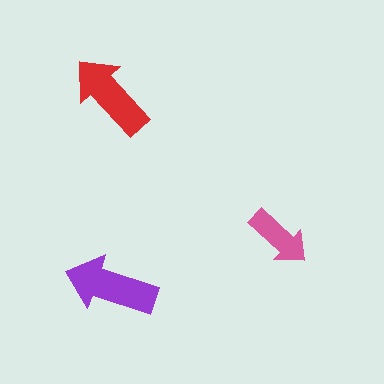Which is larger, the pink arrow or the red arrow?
The red one.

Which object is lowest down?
The purple arrow is bottommost.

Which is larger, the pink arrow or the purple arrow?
The purple one.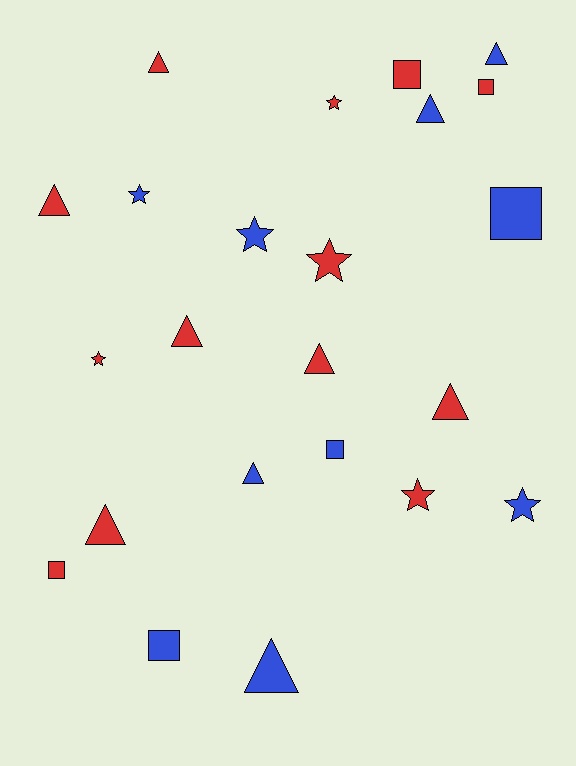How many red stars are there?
There are 4 red stars.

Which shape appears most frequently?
Triangle, with 10 objects.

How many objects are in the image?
There are 23 objects.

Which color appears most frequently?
Red, with 13 objects.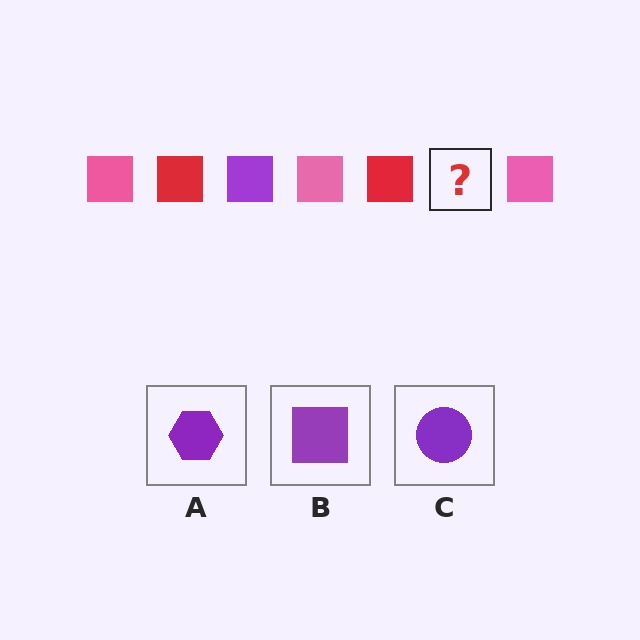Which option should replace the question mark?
Option B.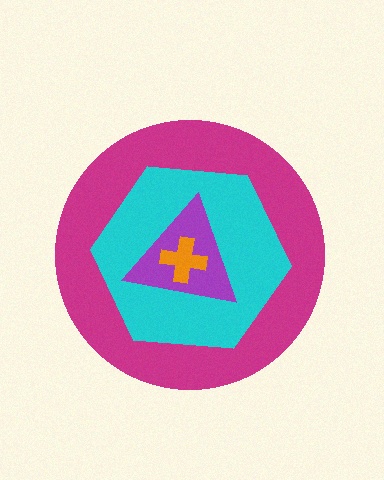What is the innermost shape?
The orange cross.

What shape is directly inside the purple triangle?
The orange cross.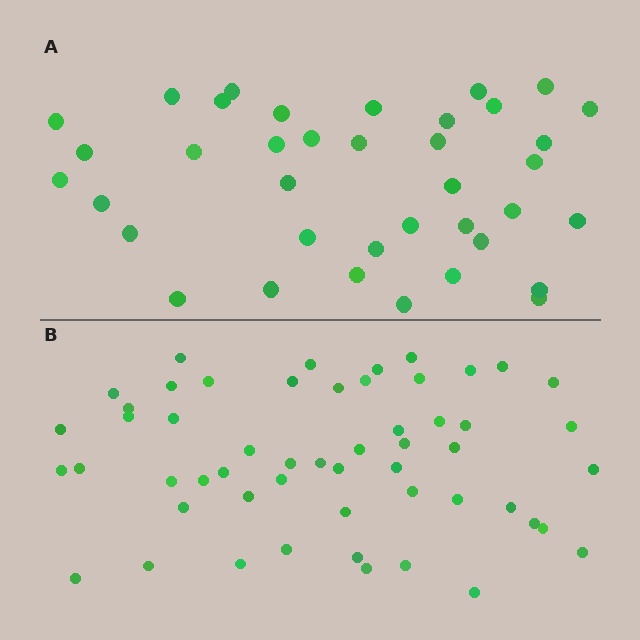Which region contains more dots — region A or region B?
Region B (the bottom region) has more dots.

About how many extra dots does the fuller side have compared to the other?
Region B has approximately 15 more dots than region A.